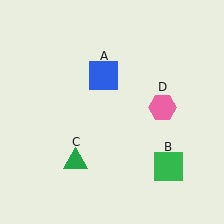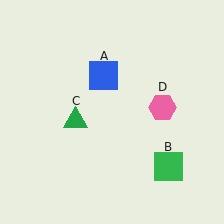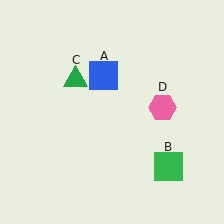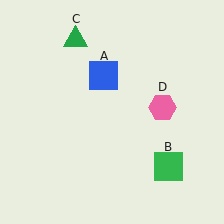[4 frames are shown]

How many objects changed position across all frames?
1 object changed position: green triangle (object C).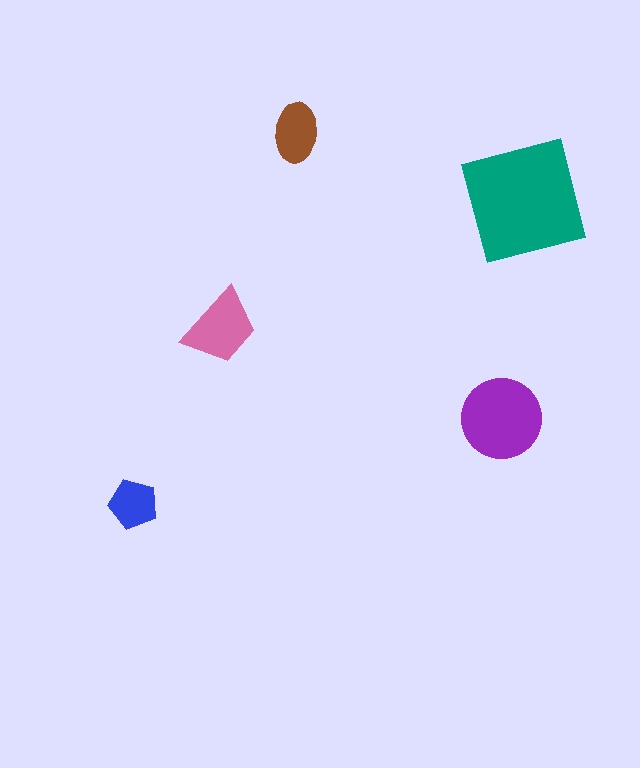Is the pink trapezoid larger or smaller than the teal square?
Smaller.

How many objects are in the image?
There are 5 objects in the image.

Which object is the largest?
The teal square.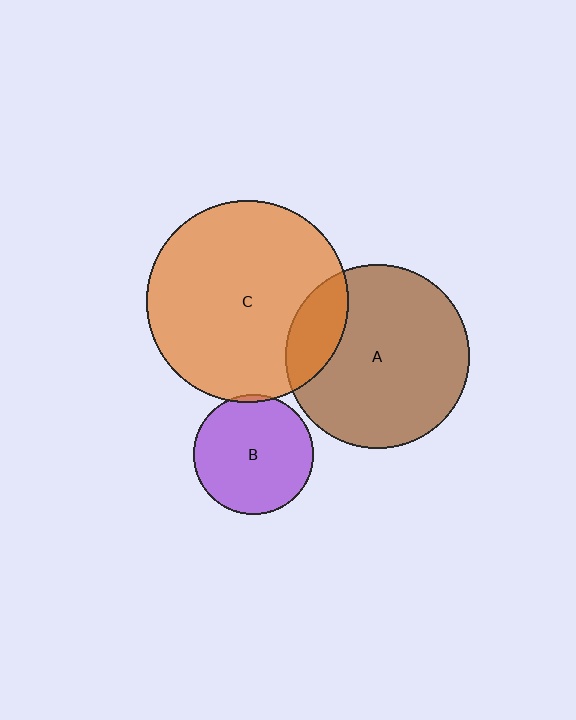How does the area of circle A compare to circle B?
Approximately 2.4 times.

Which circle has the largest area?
Circle C (orange).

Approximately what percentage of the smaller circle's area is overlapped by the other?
Approximately 5%.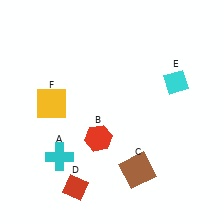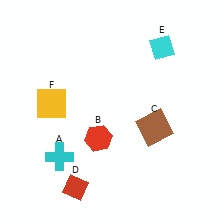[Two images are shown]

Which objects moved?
The objects that moved are: the brown square (C), the cyan diamond (E).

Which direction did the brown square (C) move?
The brown square (C) moved up.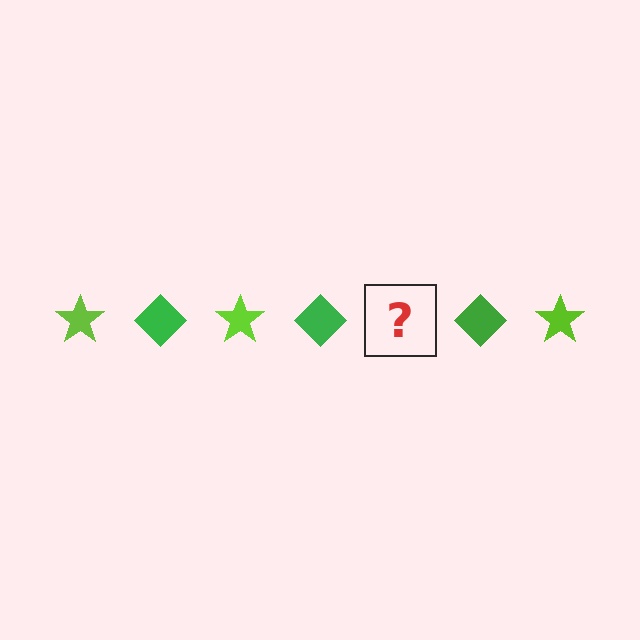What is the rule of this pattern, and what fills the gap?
The rule is that the pattern alternates between lime star and green diamond. The gap should be filled with a lime star.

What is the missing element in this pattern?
The missing element is a lime star.